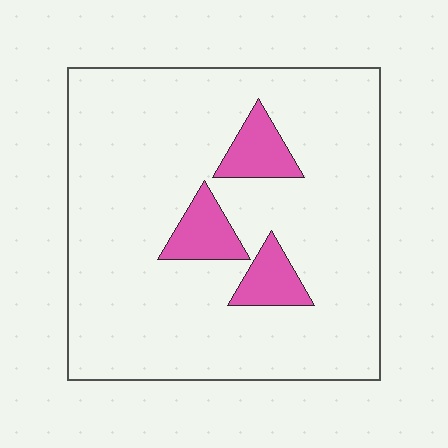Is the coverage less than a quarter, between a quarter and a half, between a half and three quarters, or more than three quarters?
Less than a quarter.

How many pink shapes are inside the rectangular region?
3.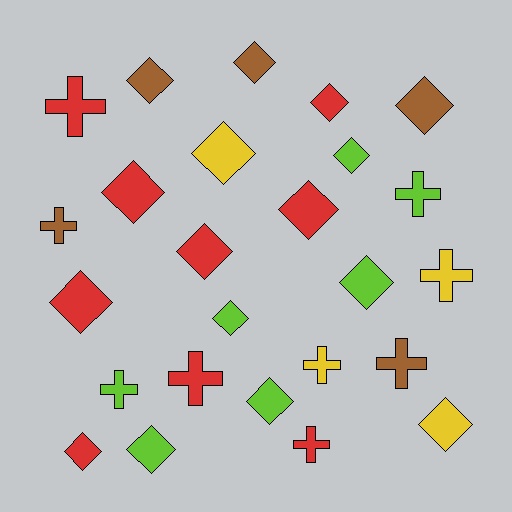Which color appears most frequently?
Red, with 9 objects.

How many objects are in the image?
There are 25 objects.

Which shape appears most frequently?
Diamond, with 16 objects.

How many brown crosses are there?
There are 2 brown crosses.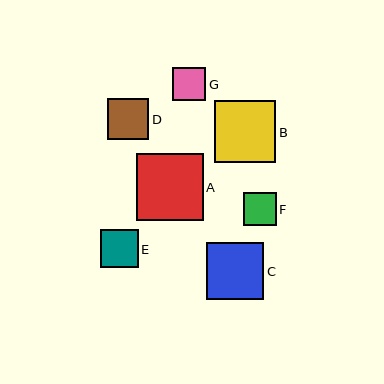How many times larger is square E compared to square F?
Square E is approximately 1.2 times the size of square F.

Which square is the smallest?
Square F is the smallest with a size of approximately 32 pixels.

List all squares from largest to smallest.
From largest to smallest: A, B, C, D, E, G, F.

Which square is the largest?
Square A is the largest with a size of approximately 67 pixels.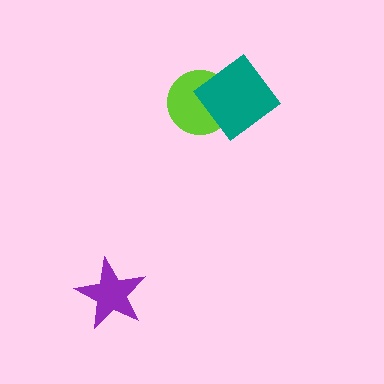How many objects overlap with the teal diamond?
1 object overlaps with the teal diamond.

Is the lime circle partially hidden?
Yes, it is partially covered by another shape.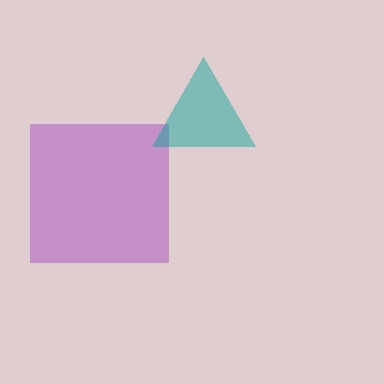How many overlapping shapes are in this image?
There are 2 overlapping shapes in the image.